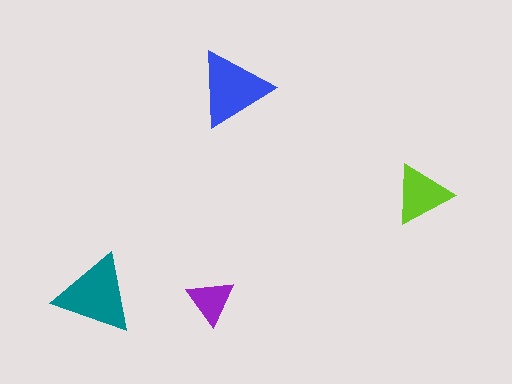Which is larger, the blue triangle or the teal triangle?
The teal one.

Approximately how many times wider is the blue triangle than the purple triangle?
About 1.5 times wider.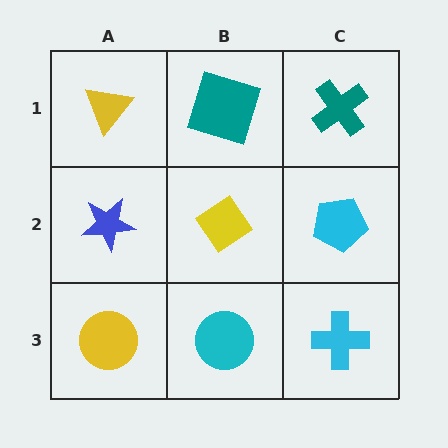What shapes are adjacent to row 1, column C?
A cyan pentagon (row 2, column C), a teal square (row 1, column B).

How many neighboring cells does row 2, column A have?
3.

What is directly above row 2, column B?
A teal square.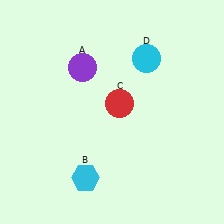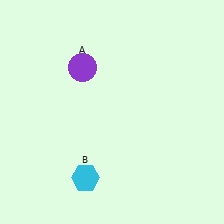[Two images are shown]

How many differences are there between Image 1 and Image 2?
There are 2 differences between the two images.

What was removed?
The cyan circle (D), the red circle (C) were removed in Image 2.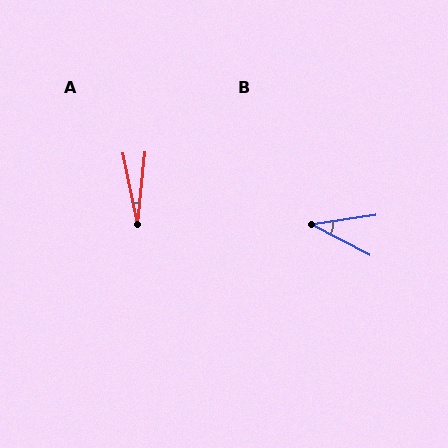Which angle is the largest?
B, at approximately 36 degrees.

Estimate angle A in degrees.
Approximately 17 degrees.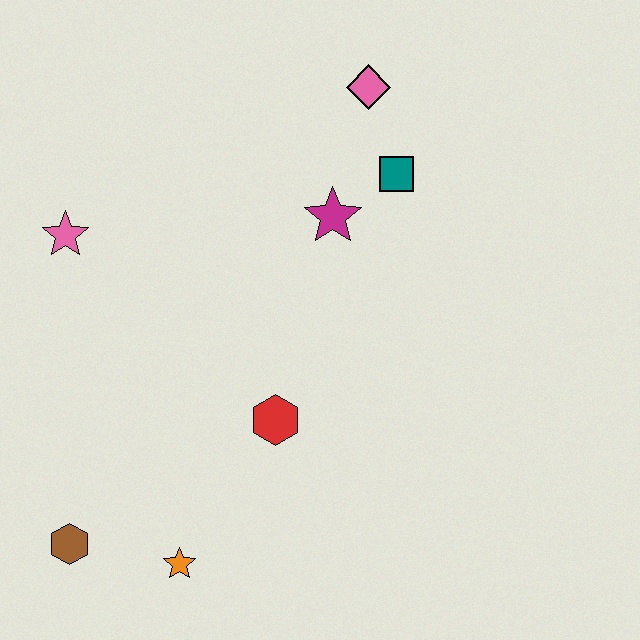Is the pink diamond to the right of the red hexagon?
Yes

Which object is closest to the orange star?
The brown hexagon is closest to the orange star.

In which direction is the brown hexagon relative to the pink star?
The brown hexagon is below the pink star.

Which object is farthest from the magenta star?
The brown hexagon is farthest from the magenta star.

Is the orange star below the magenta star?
Yes